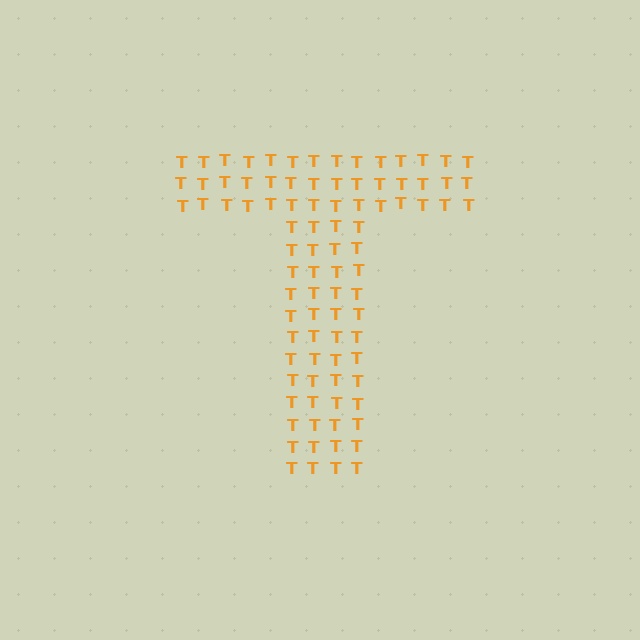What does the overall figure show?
The overall figure shows the letter T.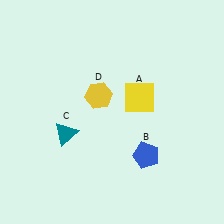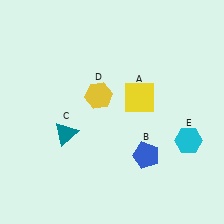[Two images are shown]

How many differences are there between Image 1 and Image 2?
There is 1 difference between the two images.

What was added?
A cyan hexagon (E) was added in Image 2.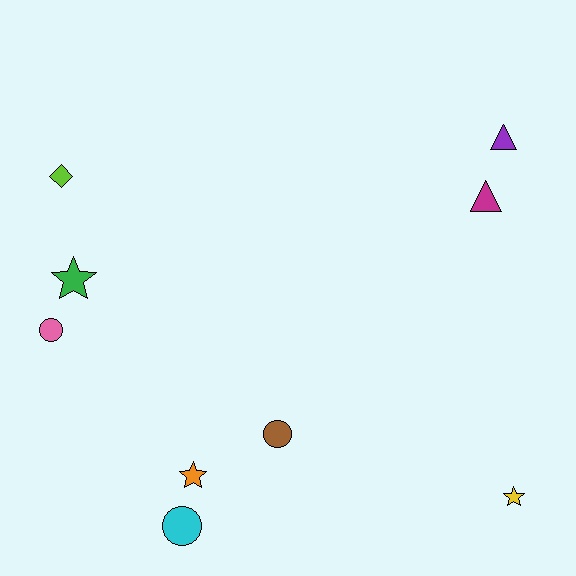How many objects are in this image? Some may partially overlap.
There are 9 objects.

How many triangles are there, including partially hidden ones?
There are 2 triangles.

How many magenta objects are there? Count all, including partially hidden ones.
There is 1 magenta object.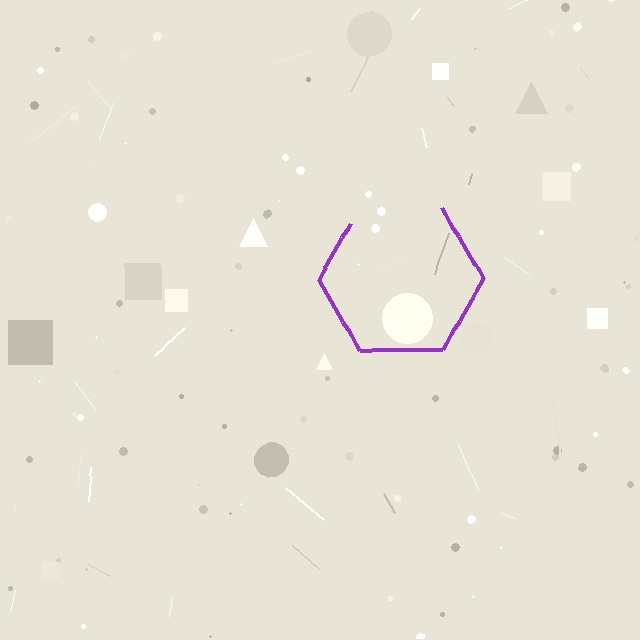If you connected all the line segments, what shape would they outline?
They would outline a hexagon.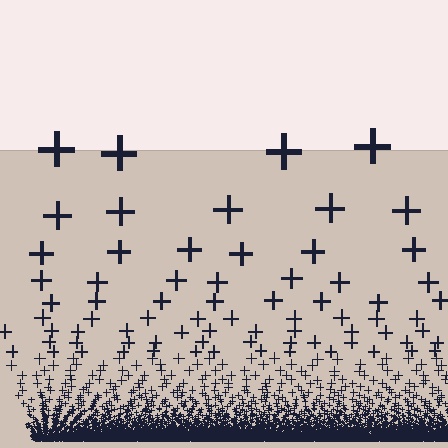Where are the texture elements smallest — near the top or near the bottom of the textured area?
Near the bottom.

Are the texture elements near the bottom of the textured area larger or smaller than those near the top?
Smaller. The gradient is inverted — elements near the bottom are smaller and denser.